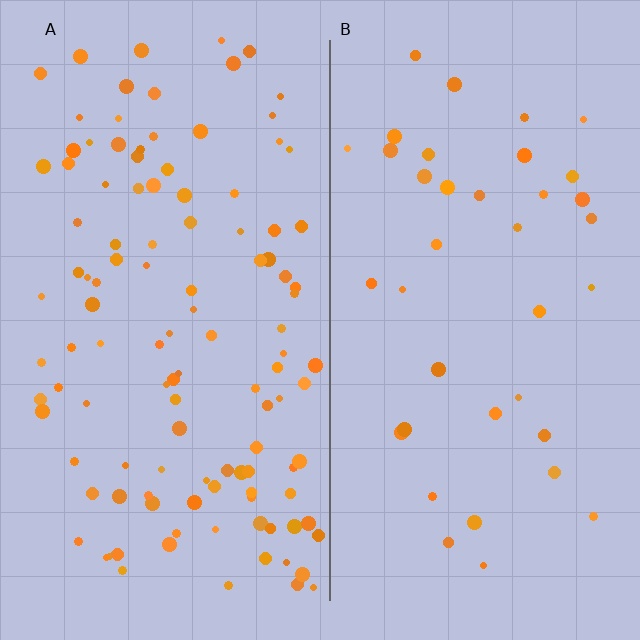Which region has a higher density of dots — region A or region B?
A (the left).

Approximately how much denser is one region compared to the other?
Approximately 3.0× — region A over region B.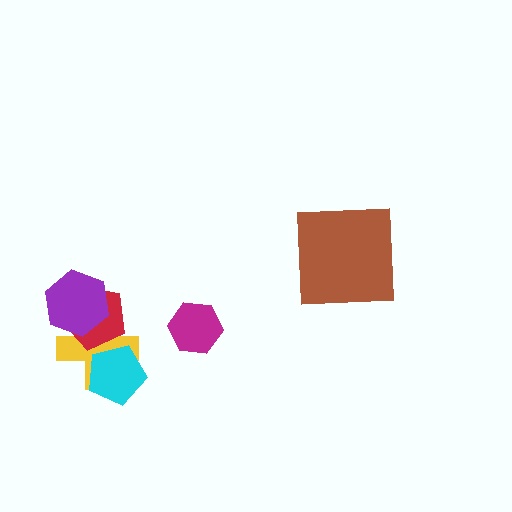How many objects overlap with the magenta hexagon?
0 objects overlap with the magenta hexagon.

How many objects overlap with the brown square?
0 objects overlap with the brown square.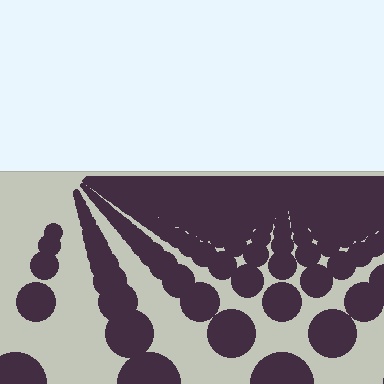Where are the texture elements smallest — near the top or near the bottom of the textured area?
Near the top.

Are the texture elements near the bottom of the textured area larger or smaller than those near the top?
Larger. Near the bottom, elements are closer to the viewer and appear at a bigger on-screen size.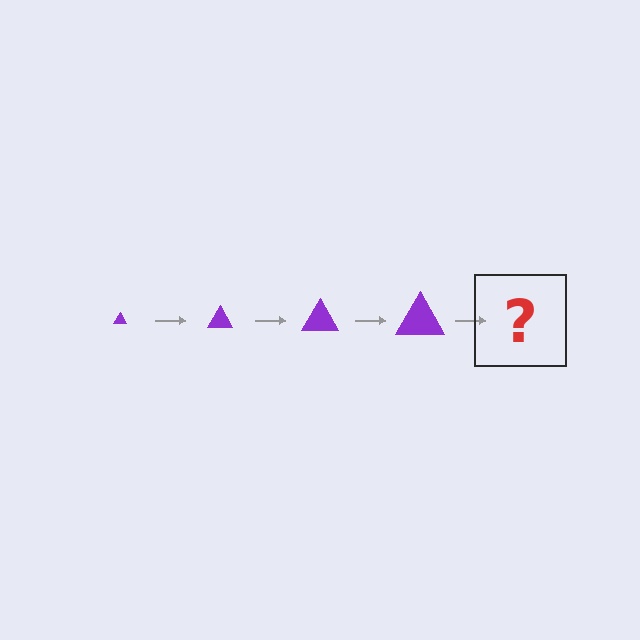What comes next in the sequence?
The next element should be a purple triangle, larger than the previous one.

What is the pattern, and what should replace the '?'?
The pattern is that the triangle gets progressively larger each step. The '?' should be a purple triangle, larger than the previous one.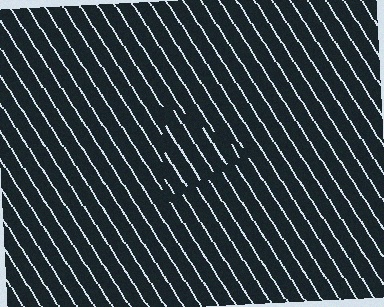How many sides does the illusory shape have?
3 sides — the line-ends trace a triangle.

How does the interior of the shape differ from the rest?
The interior of the shape contains the same grating, shifted by half a period — the contour is defined by the phase discontinuity where line-ends from the inner and outer gratings abut.